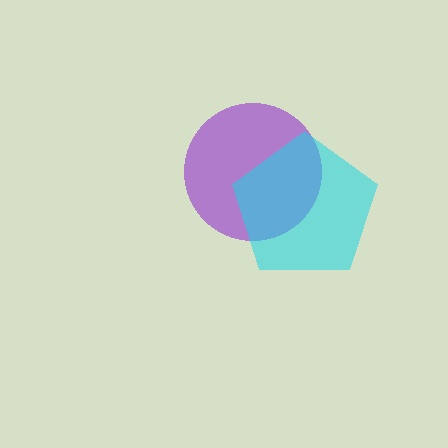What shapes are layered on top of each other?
The layered shapes are: a purple circle, a cyan pentagon.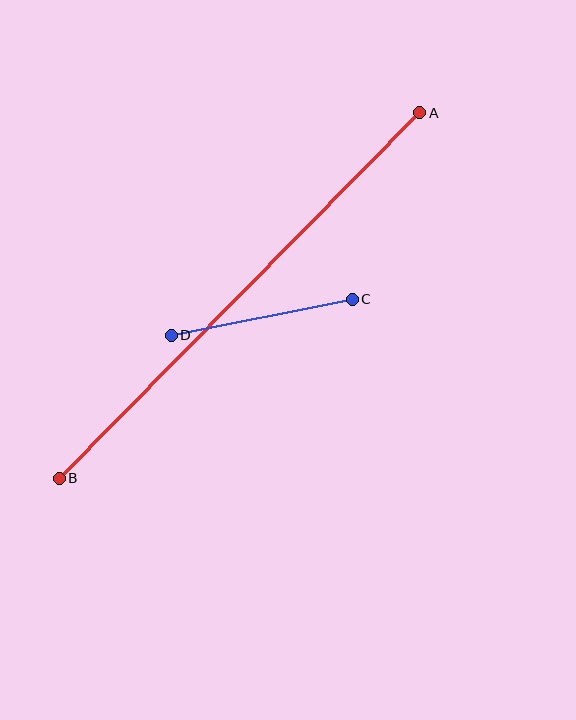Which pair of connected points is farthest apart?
Points A and B are farthest apart.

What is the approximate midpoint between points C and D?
The midpoint is at approximately (262, 317) pixels.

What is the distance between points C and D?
The distance is approximately 184 pixels.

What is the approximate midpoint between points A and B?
The midpoint is at approximately (239, 296) pixels.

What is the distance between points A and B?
The distance is approximately 513 pixels.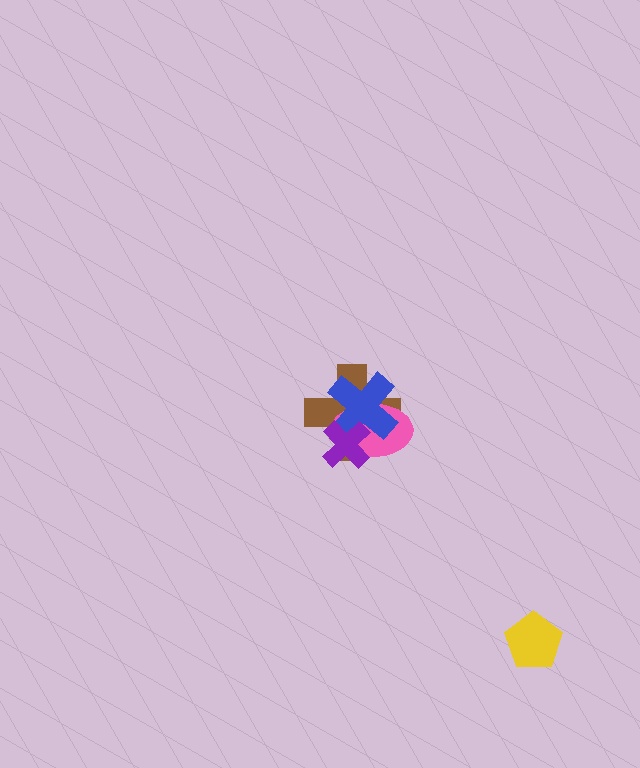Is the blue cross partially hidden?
Yes, it is partially covered by another shape.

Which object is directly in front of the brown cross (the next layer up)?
The pink ellipse is directly in front of the brown cross.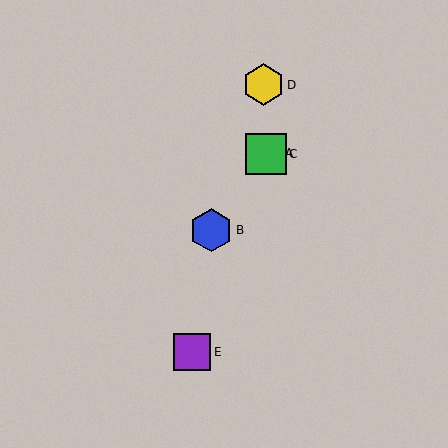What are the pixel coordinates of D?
Object D is at (264, 85).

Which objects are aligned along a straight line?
Objects A, B, C are aligned along a straight line.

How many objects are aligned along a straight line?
3 objects (A, B, C) are aligned along a straight line.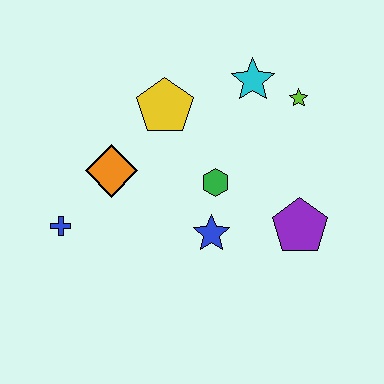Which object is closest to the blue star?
The green hexagon is closest to the blue star.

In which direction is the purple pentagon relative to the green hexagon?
The purple pentagon is to the right of the green hexagon.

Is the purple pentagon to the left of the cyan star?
No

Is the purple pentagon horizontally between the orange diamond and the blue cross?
No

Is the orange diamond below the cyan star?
Yes